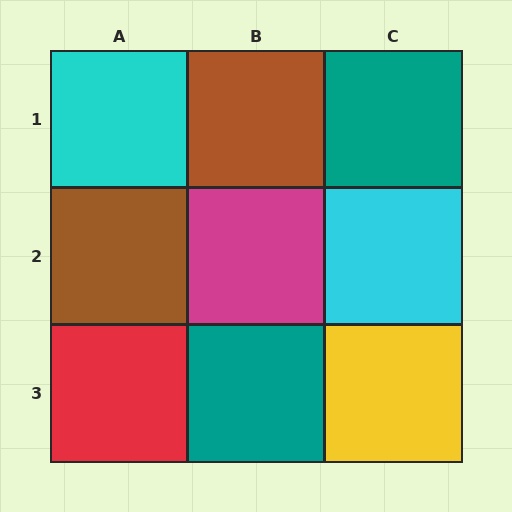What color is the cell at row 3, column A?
Red.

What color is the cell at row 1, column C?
Teal.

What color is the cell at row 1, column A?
Cyan.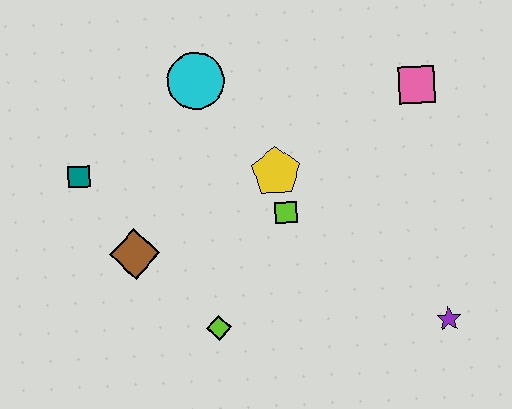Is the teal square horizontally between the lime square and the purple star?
No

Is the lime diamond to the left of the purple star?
Yes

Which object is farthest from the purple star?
The teal square is farthest from the purple star.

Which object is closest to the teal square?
The brown diamond is closest to the teal square.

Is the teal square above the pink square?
No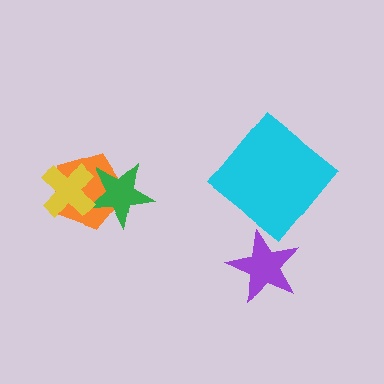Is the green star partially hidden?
Yes, it is partially covered by another shape.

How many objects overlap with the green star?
2 objects overlap with the green star.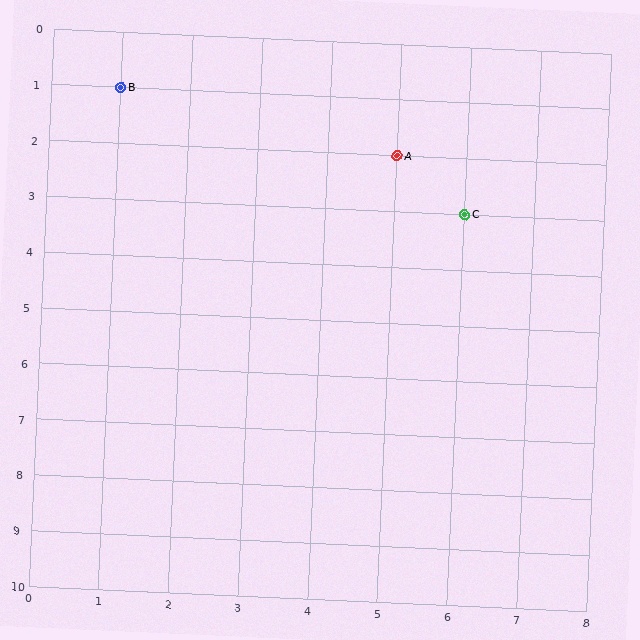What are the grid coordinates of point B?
Point B is at grid coordinates (1, 1).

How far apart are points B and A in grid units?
Points B and A are 4 columns and 1 row apart (about 4.1 grid units diagonally).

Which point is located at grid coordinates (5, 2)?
Point A is at (5, 2).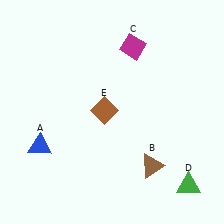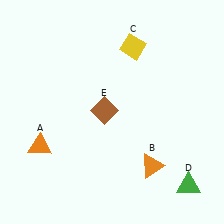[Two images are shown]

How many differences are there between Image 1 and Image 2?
There are 3 differences between the two images.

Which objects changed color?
A changed from blue to orange. B changed from brown to orange. C changed from magenta to yellow.